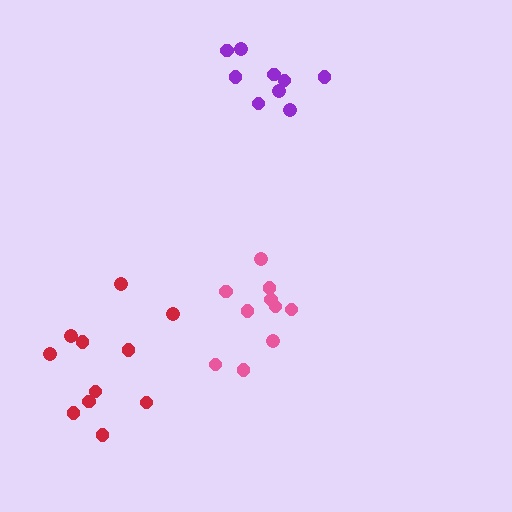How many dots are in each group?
Group 1: 9 dots, Group 2: 10 dots, Group 3: 11 dots (30 total).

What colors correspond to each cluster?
The clusters are colored: purple, pink, red.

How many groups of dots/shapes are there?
There are 3 groups.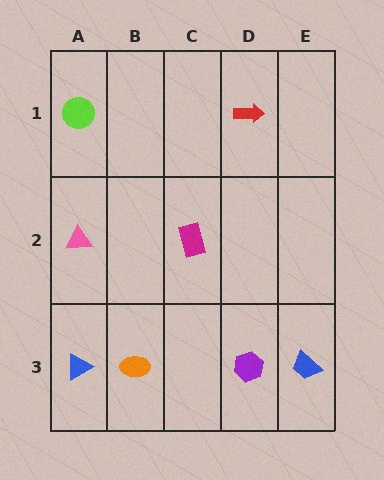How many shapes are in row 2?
2 shapes.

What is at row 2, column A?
A pink triangle.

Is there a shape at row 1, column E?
No, that cell is empty.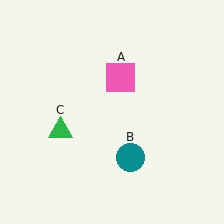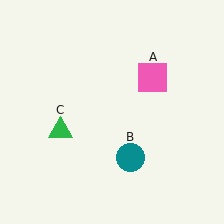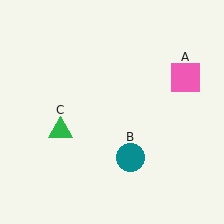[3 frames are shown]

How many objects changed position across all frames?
1 object changed position: pink square (object A).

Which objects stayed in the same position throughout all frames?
Teal circle (object B) and green triangle (object C) remained stationary.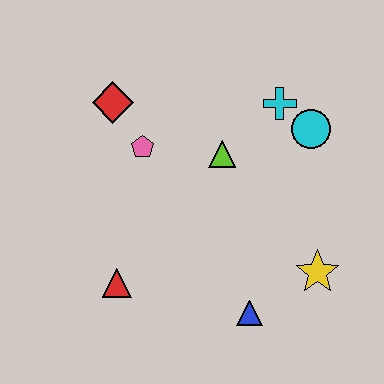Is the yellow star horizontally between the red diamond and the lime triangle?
No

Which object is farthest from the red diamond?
The yellow star is farthest from the red diamond.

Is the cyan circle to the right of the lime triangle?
Yes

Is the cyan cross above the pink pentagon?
Yes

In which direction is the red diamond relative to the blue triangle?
The red diamond is above the blue triangle.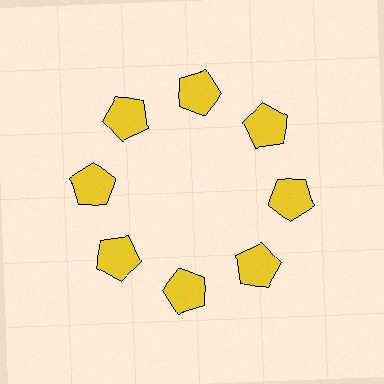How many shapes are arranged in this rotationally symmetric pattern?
There are 8 shapes, arranged in 8 groups of 1.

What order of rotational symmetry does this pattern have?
This pattern has 8-fold rotational symmetry.